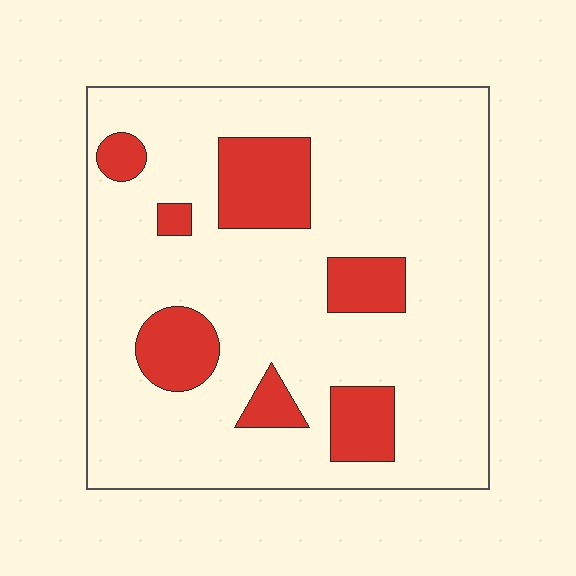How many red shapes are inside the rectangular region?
7.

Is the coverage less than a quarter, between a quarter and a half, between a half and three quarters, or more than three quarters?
Less than a quarter.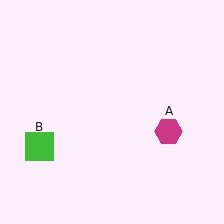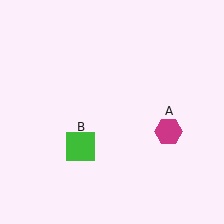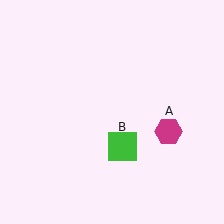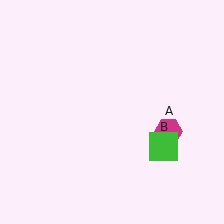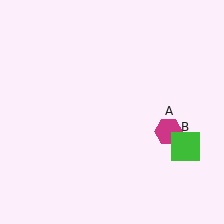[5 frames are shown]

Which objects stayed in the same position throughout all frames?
Magenta hexagon (object A) remained stationary.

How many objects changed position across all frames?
1 object changed position: green square (object B).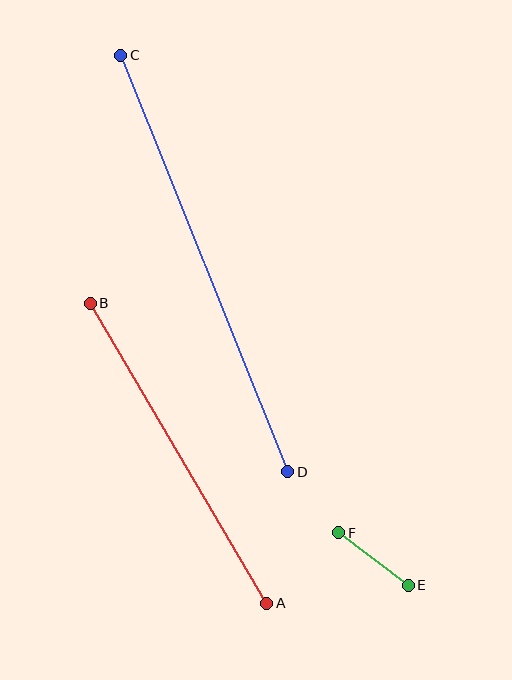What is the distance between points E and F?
The distance is approximately 87 pixels.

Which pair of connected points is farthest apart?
Points C and D are farthest apart.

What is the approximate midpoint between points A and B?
The midpoint is at approximately (178, 453) pixels.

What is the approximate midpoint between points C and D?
The midpoint is at approximately (204, 264) pixels.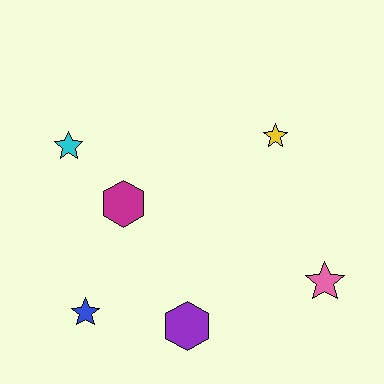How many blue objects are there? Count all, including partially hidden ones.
There is 1 blue object.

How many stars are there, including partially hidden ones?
There are 4 stars.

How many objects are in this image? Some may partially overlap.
There are 6 objects.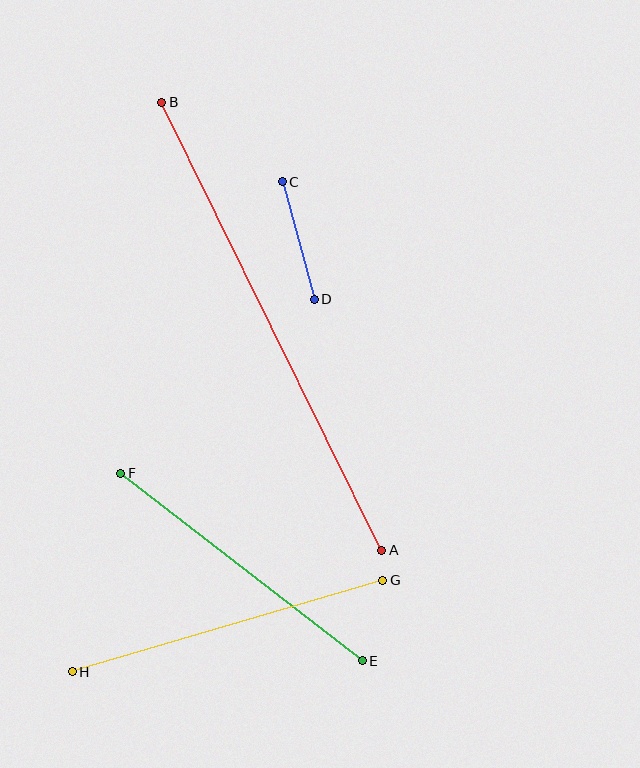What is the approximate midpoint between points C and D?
The midpoint is at approximately (298, 240) pixels.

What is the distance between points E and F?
The distance is approximately 306 pixels.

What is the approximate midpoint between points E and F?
The midpoint is at approximately (242, 567) pixels.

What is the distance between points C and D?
The distance is approximately 122 pixels.